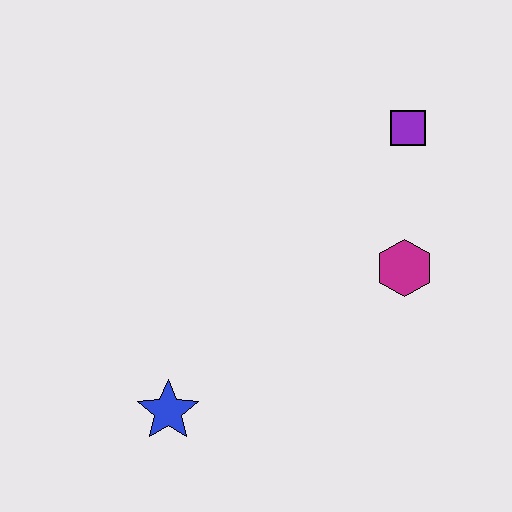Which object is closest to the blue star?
The magenta hexagon is closest to the blue star.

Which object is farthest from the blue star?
The purple square is farthest from the blue star.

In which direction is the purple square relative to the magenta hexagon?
The purple square is above the magenta hexagon.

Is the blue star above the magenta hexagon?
No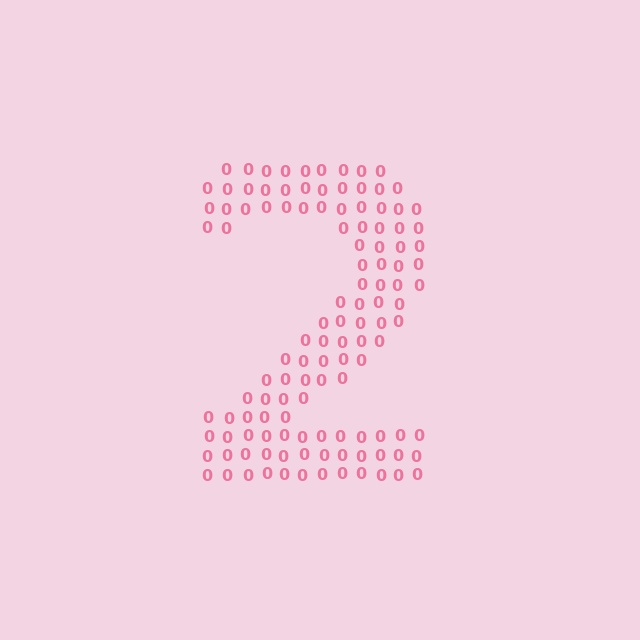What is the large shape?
The large shape is the digit 2.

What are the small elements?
The small elements are digit 0's.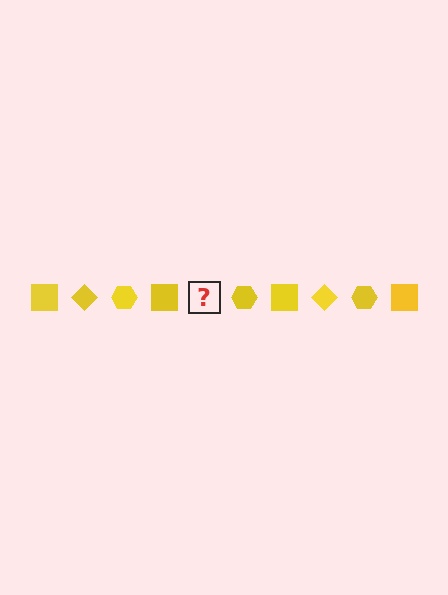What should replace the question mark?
The question mark should be replaced with a yellow diamond.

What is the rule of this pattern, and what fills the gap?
The rule is that the pattern cycles through square, diamond, hexagon shapes in yellow. The gap should be filled with a yellow diamond.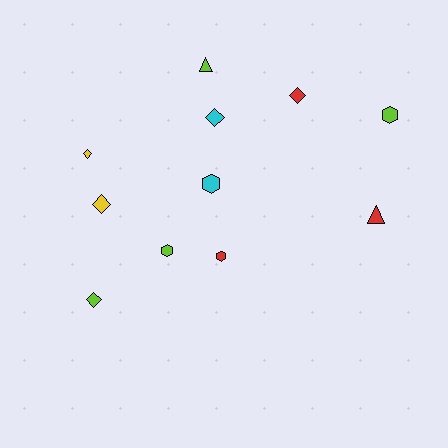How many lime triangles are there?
There is 1 lime triangle.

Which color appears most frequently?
Lime, with 4 objects.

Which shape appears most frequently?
Diamond, with 5 objects.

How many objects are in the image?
There are 11 objects.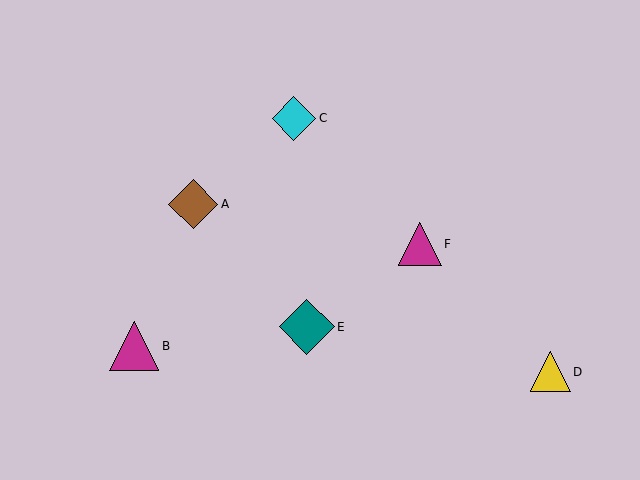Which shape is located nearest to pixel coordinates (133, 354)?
The magenta triangle (labeled B) at (134, 346) is nearest to that location.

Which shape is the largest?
The teal diamond (labeled E) is the largest.